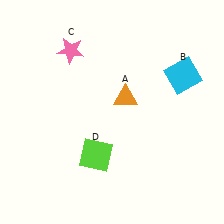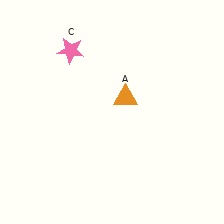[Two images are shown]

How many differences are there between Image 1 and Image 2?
There are 2 differences between the two images.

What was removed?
The cyan square (B), the lime square (D) were removed in Image 2.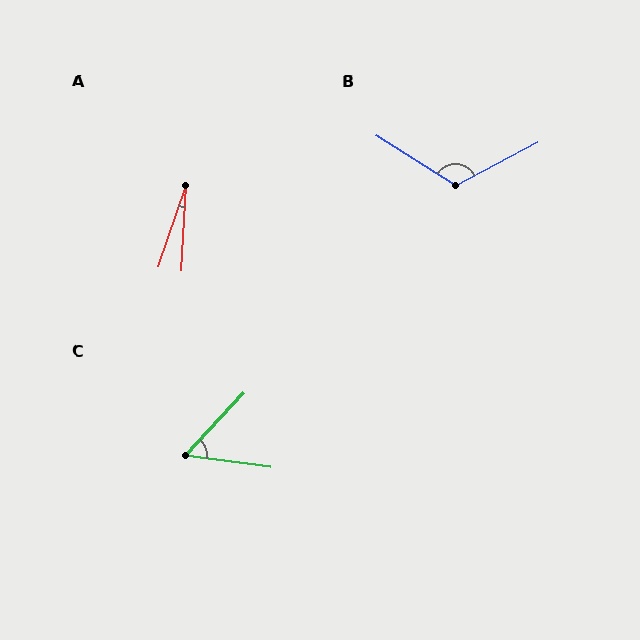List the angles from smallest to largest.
A (16°), C (55°), B (120°).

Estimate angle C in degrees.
Approximately 55 degrees.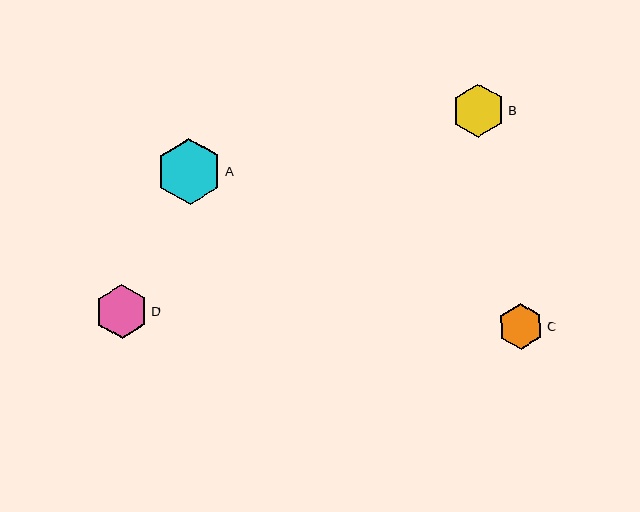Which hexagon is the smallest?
Hexagon C is the smallest with a size of approximately 45 pixels.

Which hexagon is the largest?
Hexagon A is the largest with a size of approximately 66 pixels.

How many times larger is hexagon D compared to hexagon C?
Hexagon D is approximately 1.2 times the size of hexagon C.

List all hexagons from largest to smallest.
From largest to smallest: A, D, B, C.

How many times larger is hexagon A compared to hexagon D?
Hexagon A is approximately 1.2 times the size of hexagon D.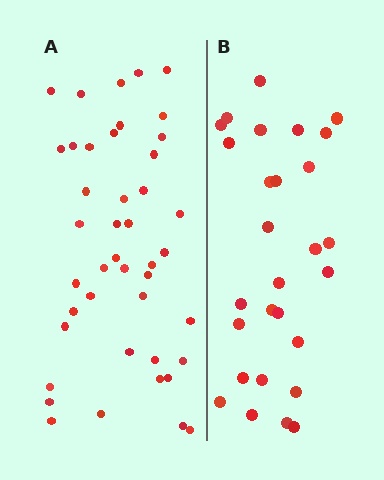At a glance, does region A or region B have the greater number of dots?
Region A (the left region) has more dots.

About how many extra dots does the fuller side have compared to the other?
Region A has approximately 15 more dots than region B.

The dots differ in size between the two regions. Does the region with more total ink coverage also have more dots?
No. Region B has more total ink coverage because its dots are larger, but region A actually contains more individual dots. Total area can be misleading — the number of items is what matters here.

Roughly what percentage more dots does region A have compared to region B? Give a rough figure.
About 55% more.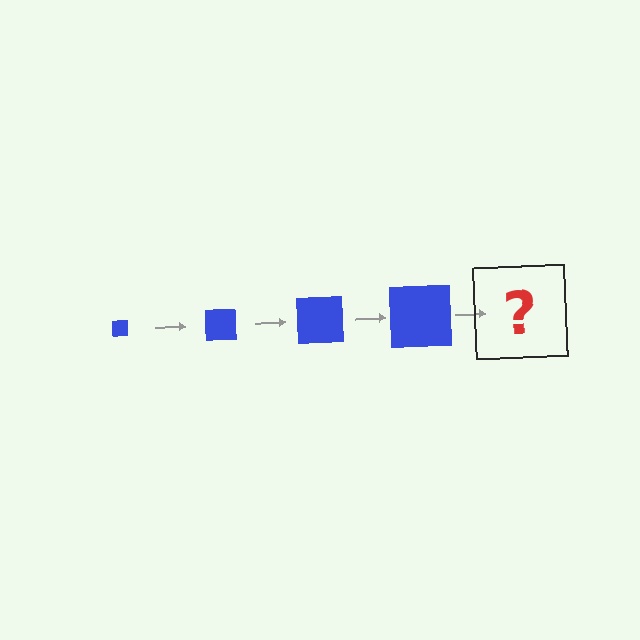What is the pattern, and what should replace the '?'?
The pattern is that the square gets progressively larger each step. The '?' should be a blue square, larger than the previous one.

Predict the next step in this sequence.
The next step is a blue square, larger than the previous one.